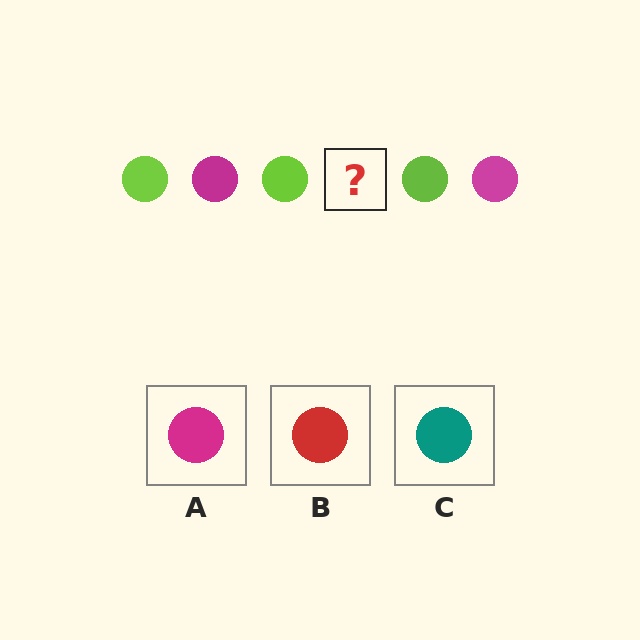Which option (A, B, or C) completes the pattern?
A.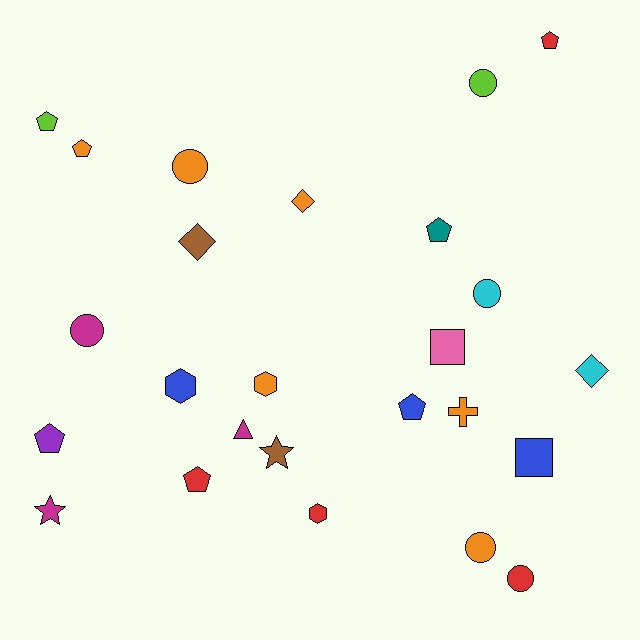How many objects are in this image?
There are 25 objects.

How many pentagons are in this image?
There are 7 pentagons.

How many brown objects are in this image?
There are 2 brown objects.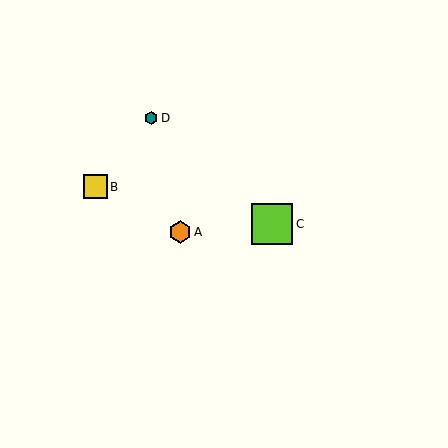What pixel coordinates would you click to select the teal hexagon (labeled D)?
Click at (151, 118) to select the teal hexagon D.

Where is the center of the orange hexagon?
The center of the orange hexagon is at (180, 232).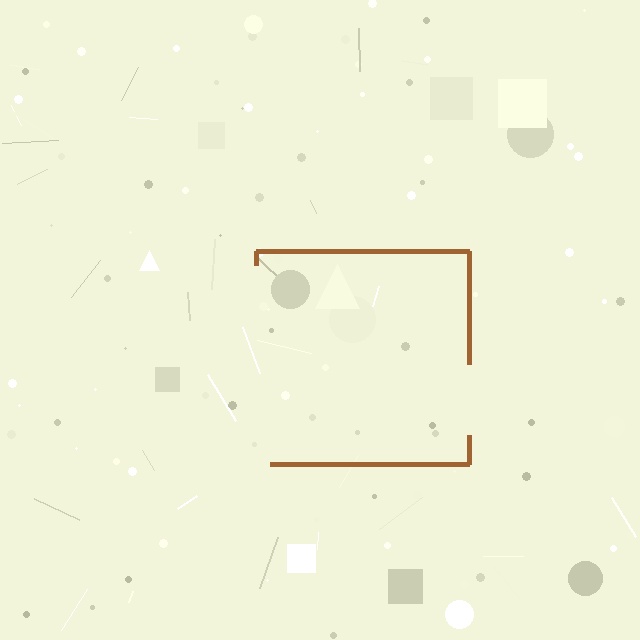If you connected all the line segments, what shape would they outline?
They would outline a square.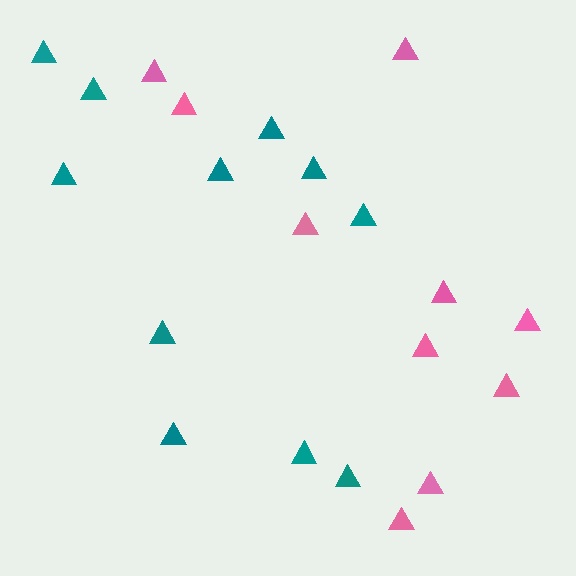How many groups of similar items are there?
There are 2 groups: one group of teal triangles (11) and one group of pink triangles (10).